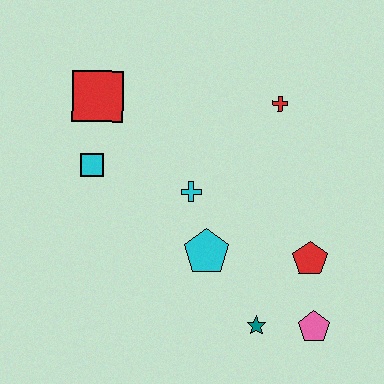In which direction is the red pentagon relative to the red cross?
The red pentagon is below the red cross.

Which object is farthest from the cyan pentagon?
The red square is farthest from the cyan pentagon.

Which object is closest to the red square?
The cyan square is closest to the red square.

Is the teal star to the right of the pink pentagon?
No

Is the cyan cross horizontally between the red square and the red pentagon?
Yes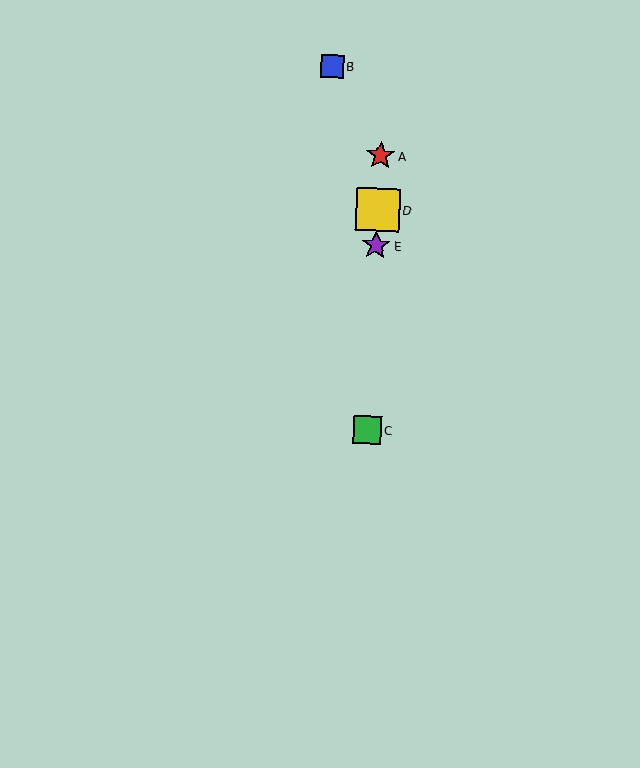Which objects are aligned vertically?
Objects A, C, D, E are aligned vertically.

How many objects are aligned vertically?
4 objects (A, C, D, E) are aligned vertically.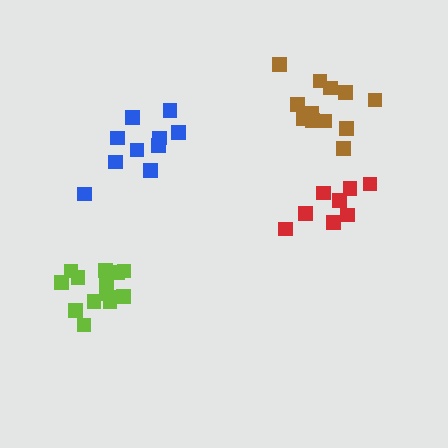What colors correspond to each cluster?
The clusters are colored: brown, blue, lime, red.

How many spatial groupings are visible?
There are 4 spatial groupings.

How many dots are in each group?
Group 1: 12 dots, Group 2: 10 dots, Group 3: 14 dots, Group 4: 8 dots (44 total).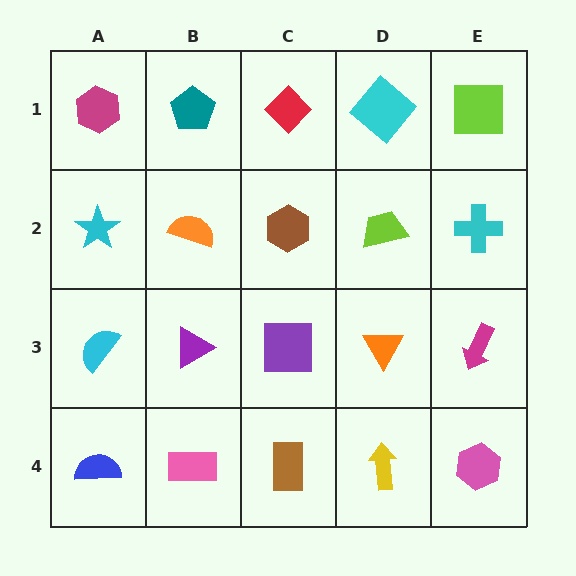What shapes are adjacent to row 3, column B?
An orange semicircle (row 2, column B), a pink rectangle (row 4, column B), a cyan semicircle (row 3, column A), a purple square (row 3, column C).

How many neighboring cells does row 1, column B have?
3.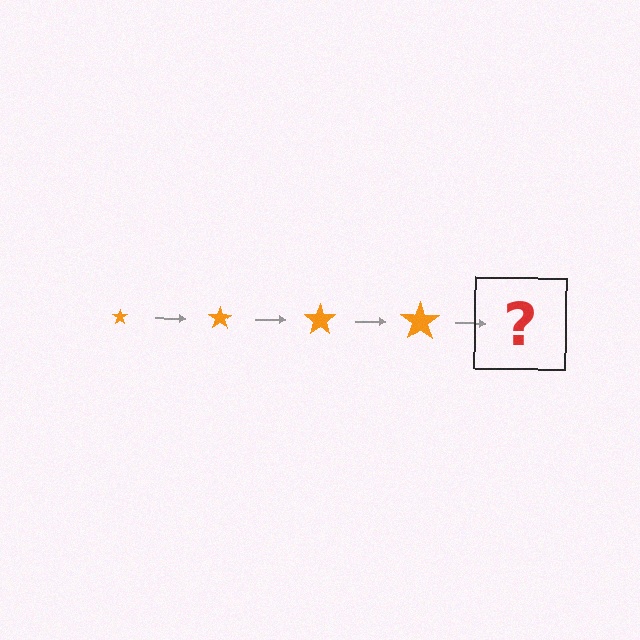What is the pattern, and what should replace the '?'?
The pattern is that the star gets progressively larger each step. The '?' should be an orange star, larger than the previous one.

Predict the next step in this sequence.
The next step is an orange star, larger than the previous one.